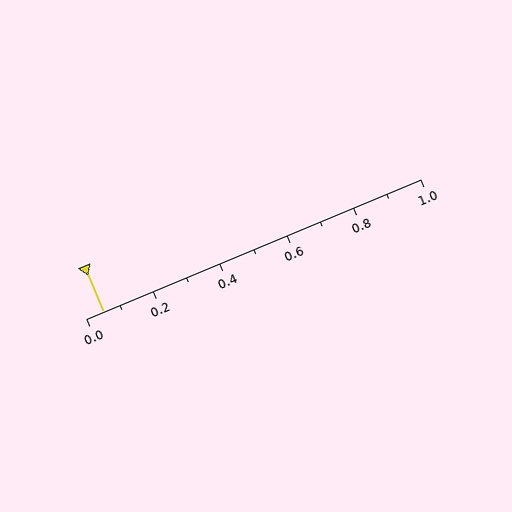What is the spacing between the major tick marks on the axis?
The major ticks are spaced 0.2 apart.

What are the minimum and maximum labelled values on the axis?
The axis runs from 0.0 to 1.0.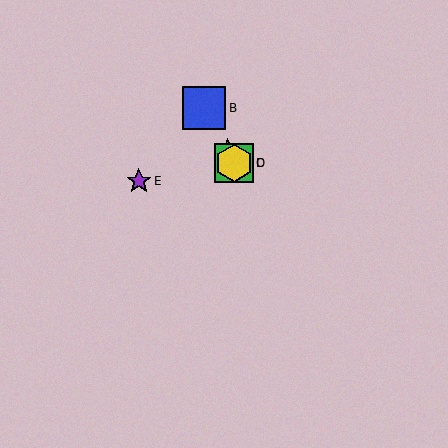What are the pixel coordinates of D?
Object D is at (234, 163).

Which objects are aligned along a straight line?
Objects A, B, C, D are aligned along a straight line.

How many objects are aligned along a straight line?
4 objects (A, B, C, D) are aligned along a straight line.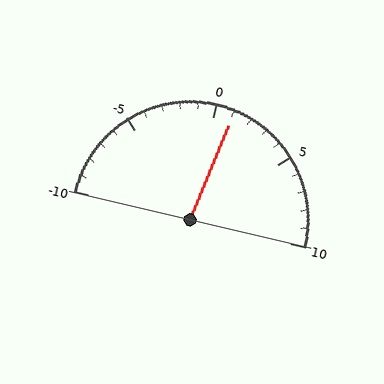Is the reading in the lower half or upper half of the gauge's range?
The reading is in the upper half of the range (-10 to 10).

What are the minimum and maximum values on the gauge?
The gauge ranges from -10 to 10.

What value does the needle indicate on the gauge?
The needle indicates approximately 1.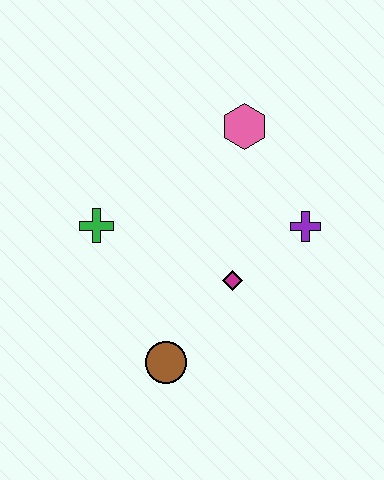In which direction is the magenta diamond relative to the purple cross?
The magenta diamond is to the left of the purple cross.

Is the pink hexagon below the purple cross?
No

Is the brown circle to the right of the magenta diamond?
No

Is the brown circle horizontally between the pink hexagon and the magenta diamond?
No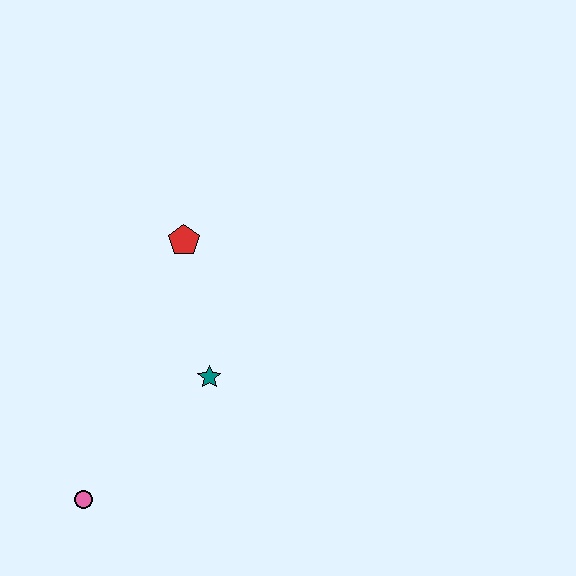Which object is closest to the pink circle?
The teal star is closest to the pink circle.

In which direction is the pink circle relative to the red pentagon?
The pink circle is below the red pentagon.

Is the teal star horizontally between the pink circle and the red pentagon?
No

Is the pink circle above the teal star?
No